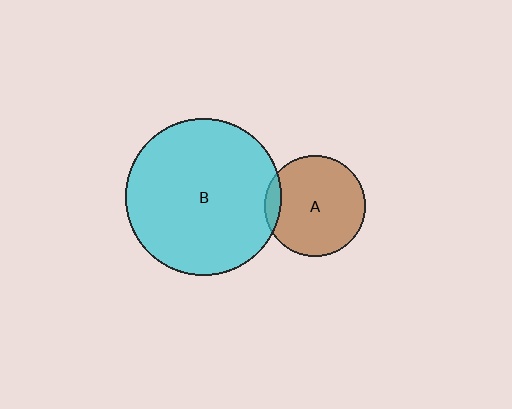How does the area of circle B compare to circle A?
Approximately 2.4 times.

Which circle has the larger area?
Circle B (cyan).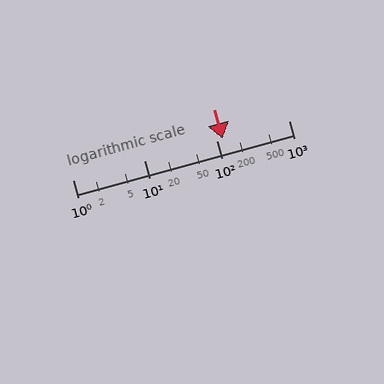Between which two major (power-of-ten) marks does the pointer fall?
The pointer is between 100 and 1000.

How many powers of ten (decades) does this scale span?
The scale spans 3 decades, from 1 to 1000.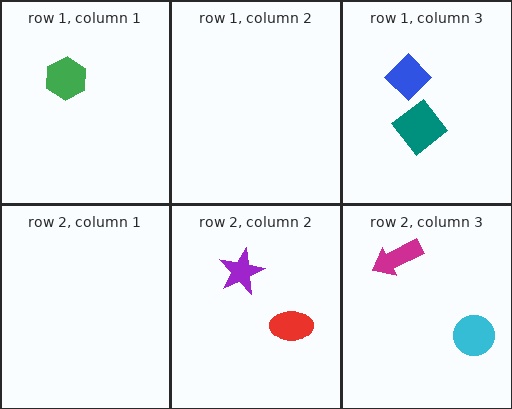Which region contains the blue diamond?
The row 1, column 3 region.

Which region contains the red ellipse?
The row 2, column 2 region.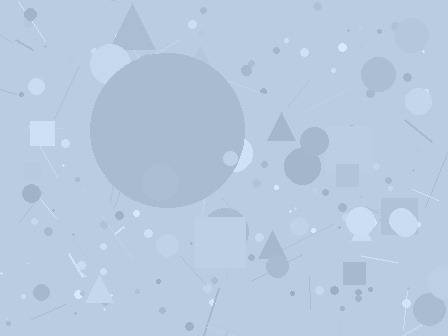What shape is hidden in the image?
A circle is hidden in the image.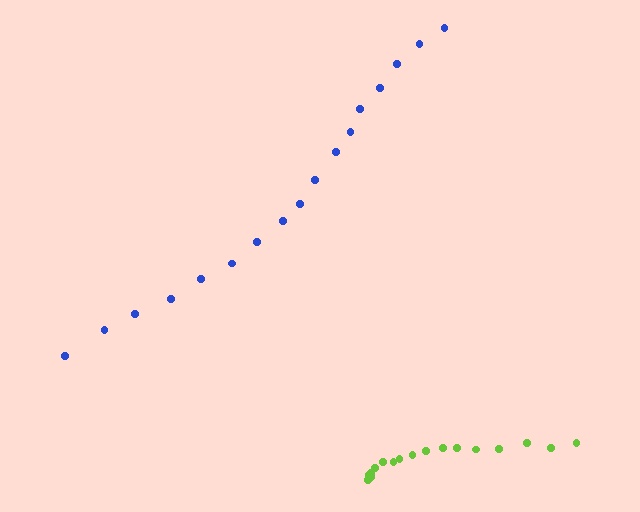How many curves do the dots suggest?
There are 2 distinct paths.